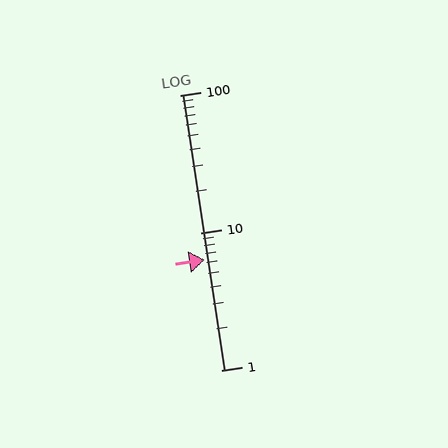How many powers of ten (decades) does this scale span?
The scale spans 2 decades, from 1 to 100.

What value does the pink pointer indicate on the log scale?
The pointer indicates approximately 6.3.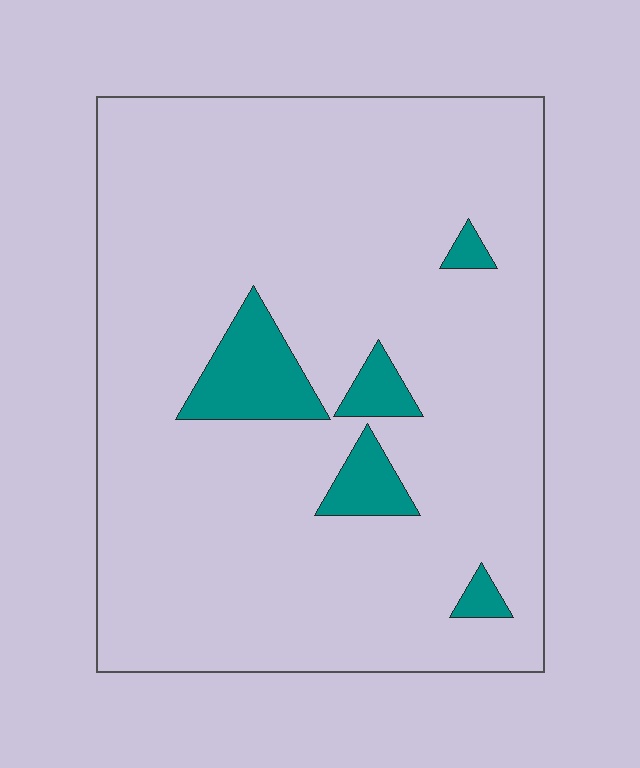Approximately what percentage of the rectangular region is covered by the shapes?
Approximately 10%.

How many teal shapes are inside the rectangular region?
5.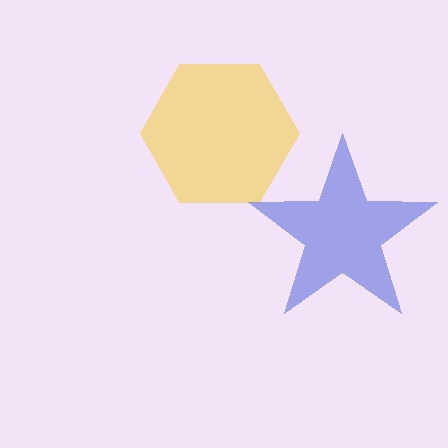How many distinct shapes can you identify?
There are 2 distinct shapes: a yellow hexagon, a blue star.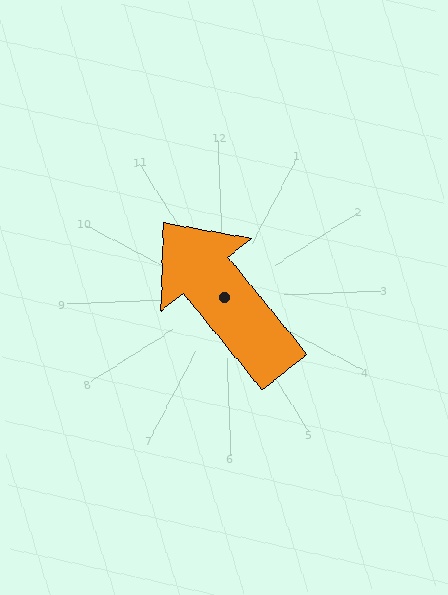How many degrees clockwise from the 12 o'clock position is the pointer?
Approximately 323 degrees.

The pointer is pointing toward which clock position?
Roughly 11 o'clock.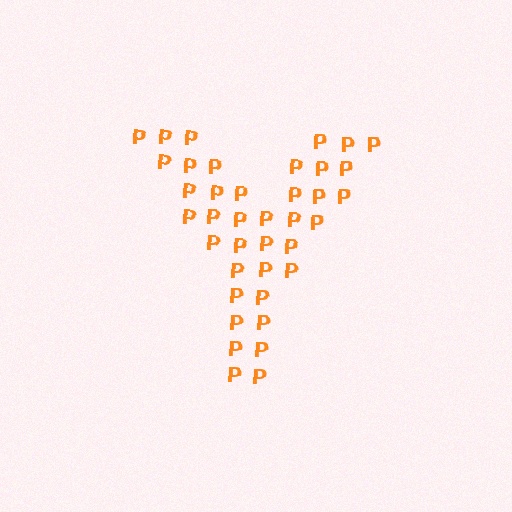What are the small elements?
The small elements are letter P's.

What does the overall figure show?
The overall figure shows the letter Y.